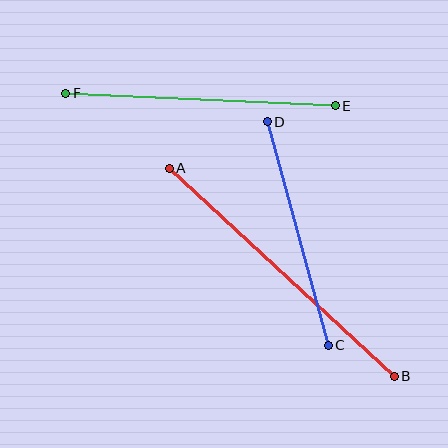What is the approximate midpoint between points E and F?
The midpoint is at approximately (201, 100) pixels.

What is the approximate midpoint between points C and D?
The midpoint is at approximately (298, 234) pixels.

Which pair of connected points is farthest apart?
Points A and B are farthest apart.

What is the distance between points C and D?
The distance is approximately 232 pixels.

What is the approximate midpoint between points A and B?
The midpoint is at approximately (282, 272) pixels.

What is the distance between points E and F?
The distance is approximately 270 pixels.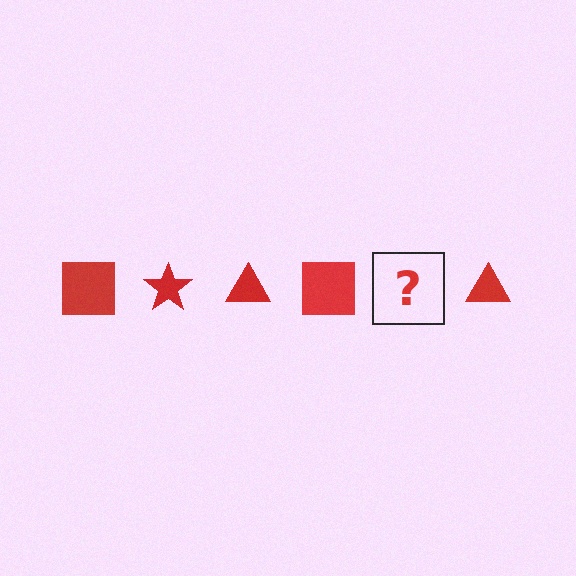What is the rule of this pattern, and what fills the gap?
The rule is that the pattern cycles through square, star, triangle shapes in red. The gap should be filled with a red star.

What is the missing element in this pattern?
The missing element is a red star.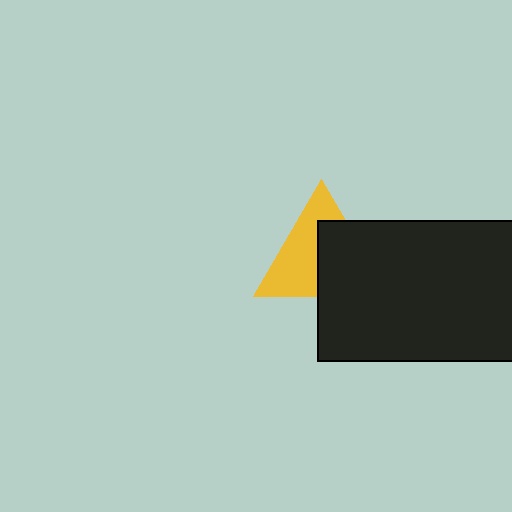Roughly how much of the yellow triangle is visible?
About half of it is visible (roughly 52%).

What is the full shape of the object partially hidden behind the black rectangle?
The partially hidden object is a yellow triangle.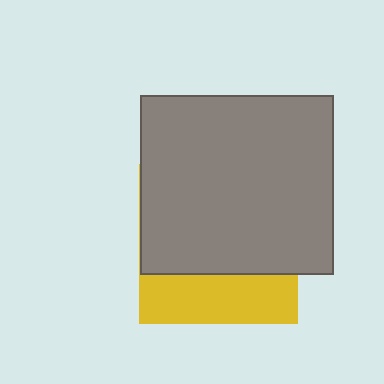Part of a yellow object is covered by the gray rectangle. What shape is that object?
It is a square.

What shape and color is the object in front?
The object in front is a gray rectangle.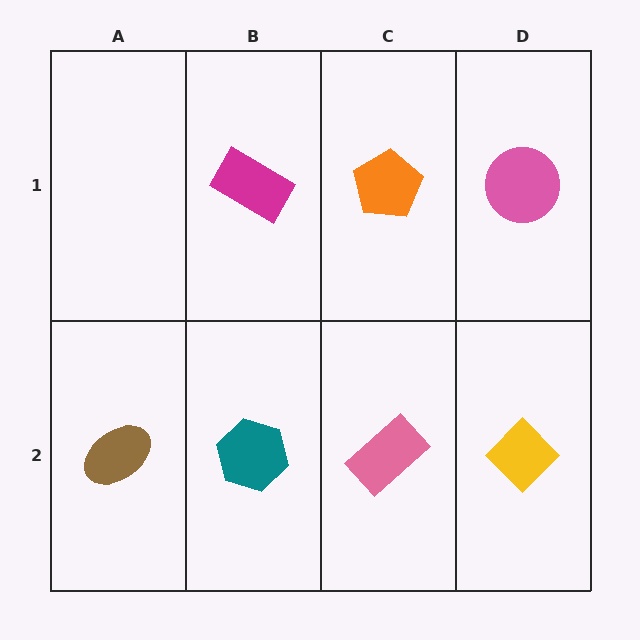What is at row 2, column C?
A pink rectangle.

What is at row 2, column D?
A yellow diamond.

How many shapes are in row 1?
3 shapes.